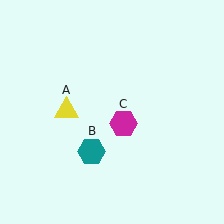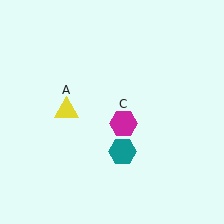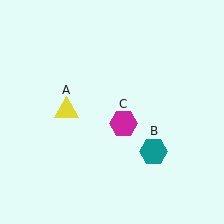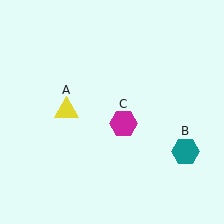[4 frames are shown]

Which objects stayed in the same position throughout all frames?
Yellow triangle (object A) and magenta hexagon (object C) remained stationary.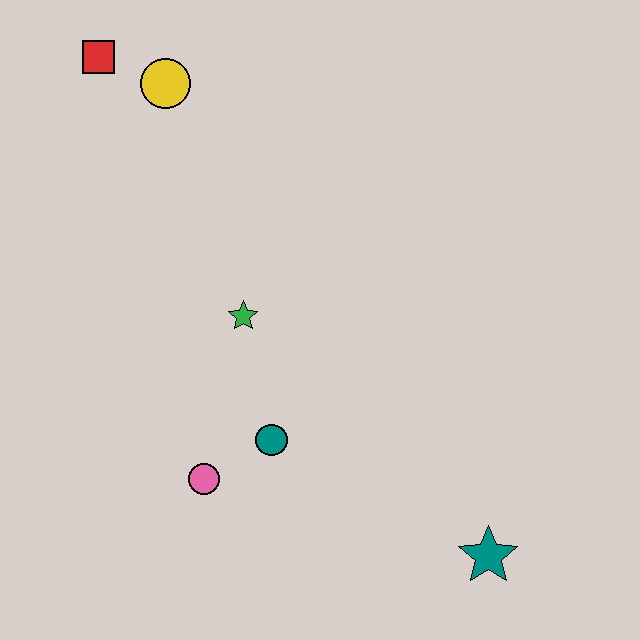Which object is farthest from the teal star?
The red square is farthest from the teal star.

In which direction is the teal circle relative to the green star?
The teal circle is below the green star.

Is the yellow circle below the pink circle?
No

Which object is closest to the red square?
The yellow circle is closest to the red square.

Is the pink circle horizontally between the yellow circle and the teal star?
Yes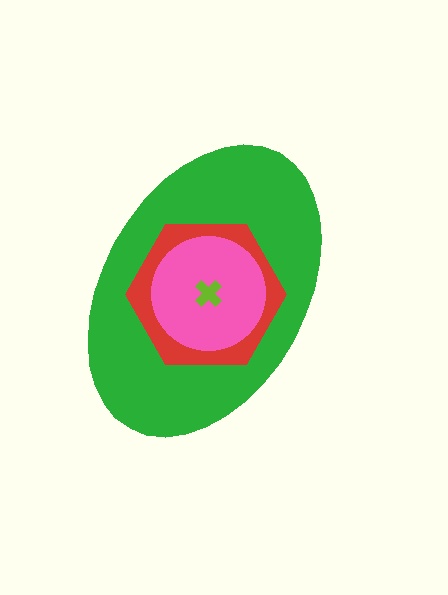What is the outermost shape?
The green ellipse.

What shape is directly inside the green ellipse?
The red hexagon.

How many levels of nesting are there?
4.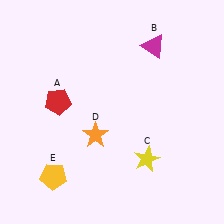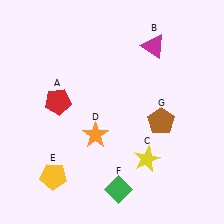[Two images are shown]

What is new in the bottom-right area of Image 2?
A brown pentagon (G) was added in the bottom-right area of Image 2.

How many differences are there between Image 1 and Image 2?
There are 2 differences between the two images.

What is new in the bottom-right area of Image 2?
A green diamond (F) was added in the bottom-right area of Image 2.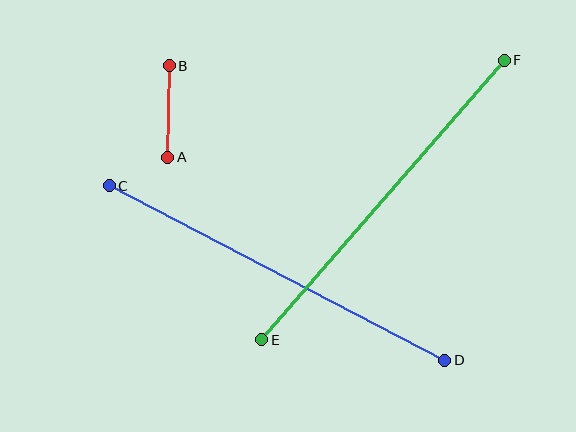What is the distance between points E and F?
The distance is approximately 370 pixels.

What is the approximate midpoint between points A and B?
The midpoint is at approximately (168, 112) pixels.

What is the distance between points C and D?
The distance is approximately 378 pixels.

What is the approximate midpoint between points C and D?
The midpoint is at approximately (277, 273) pixels.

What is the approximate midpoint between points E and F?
The midpoint is at approximately (383, 200) pixels.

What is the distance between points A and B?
The distance is approximately 92 pixels.